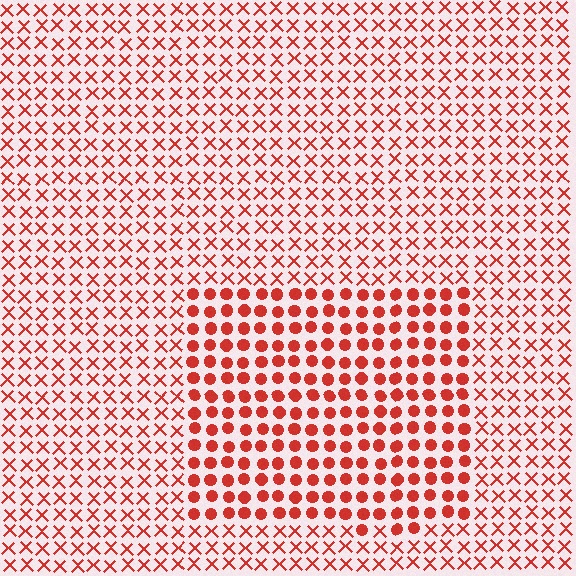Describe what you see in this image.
The image is filled with small red elements arranged in a uniform grid. A rectangle-shaped region contains circles, while the surrounding area contains X marks. The boundary is defined purely by the change in element shape.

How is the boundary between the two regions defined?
The boundary is defined by a change in element shape: circles inside vs. X marks outside. All elements share the same color and spacing.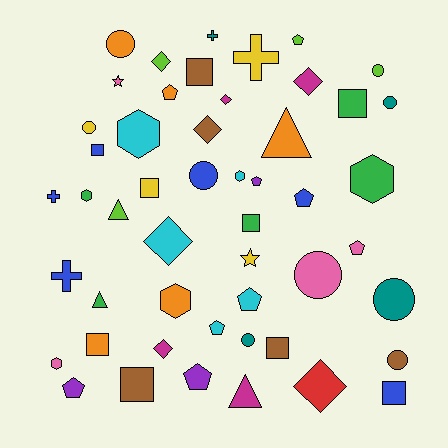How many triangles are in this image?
There are 4 triangles.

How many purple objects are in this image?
There are 3 purple objects.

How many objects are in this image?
There are 50 objects.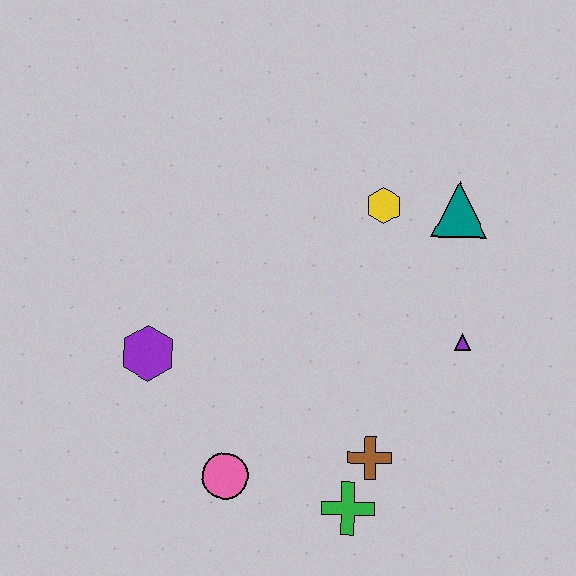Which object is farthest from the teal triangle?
The pink circle is farthest from the teal triangle.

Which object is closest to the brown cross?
The green cross is closest to the brown cross.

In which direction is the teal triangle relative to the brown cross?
The teal triangle is above the brown cross.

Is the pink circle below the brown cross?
Yes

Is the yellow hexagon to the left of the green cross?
No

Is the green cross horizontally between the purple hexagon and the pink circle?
No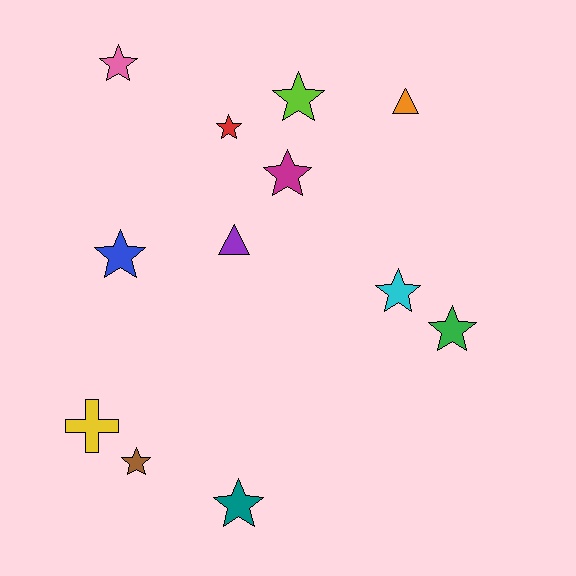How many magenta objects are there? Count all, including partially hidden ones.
There is 1 magenta object.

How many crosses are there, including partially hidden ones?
There is 1 cross.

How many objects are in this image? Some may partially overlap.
There are 12 objects.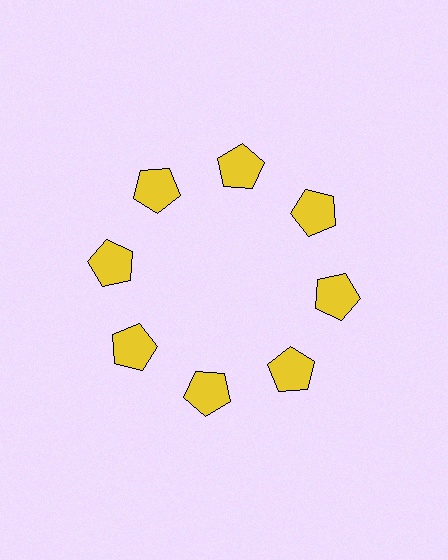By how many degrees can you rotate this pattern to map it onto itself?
The pattern maps onto itself every 45 degrees of rotation.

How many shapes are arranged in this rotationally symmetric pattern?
There are 8 shapes, arranged in 8 groups of 1.